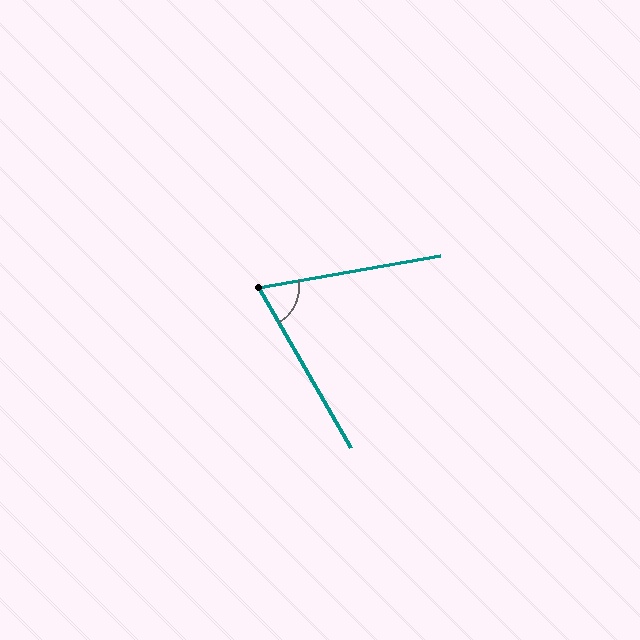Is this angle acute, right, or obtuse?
It is acute.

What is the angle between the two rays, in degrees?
Approximately 70 degrees.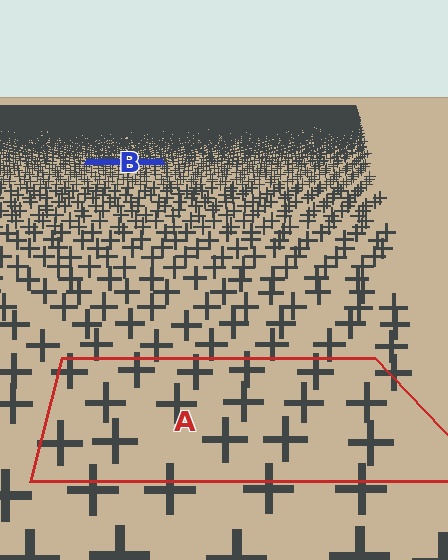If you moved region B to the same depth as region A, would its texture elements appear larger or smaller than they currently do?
They would appear larger. At a closer depth, the same texture elements are projected at a bigger on-screen size.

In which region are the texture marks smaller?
The texture marks are smaller in region B, because it is farther away.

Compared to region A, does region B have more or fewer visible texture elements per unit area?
Region B has more texture elements per unit area — they are packed more densely because it is farther away.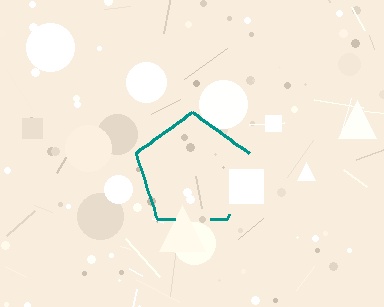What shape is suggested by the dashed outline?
The dashed outline suggests a pentagon.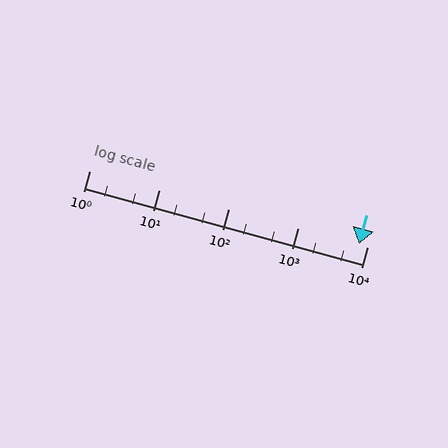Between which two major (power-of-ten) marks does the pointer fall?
The pointer is between 1000 and 10000.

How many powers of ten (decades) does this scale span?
The scale spans 4 decades, from 1 to 10000.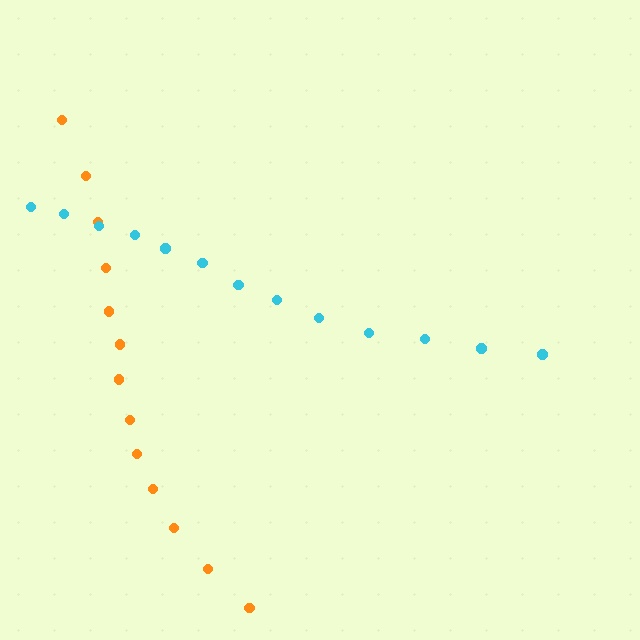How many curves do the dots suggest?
There are 2 distinct paths.